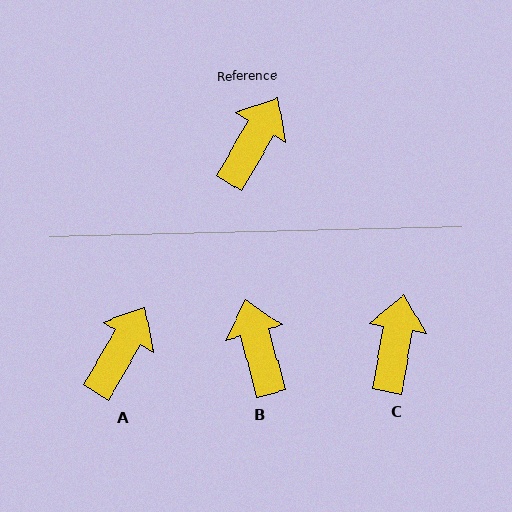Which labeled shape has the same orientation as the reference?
A.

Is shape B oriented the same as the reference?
No, it is off by about 45 degrees.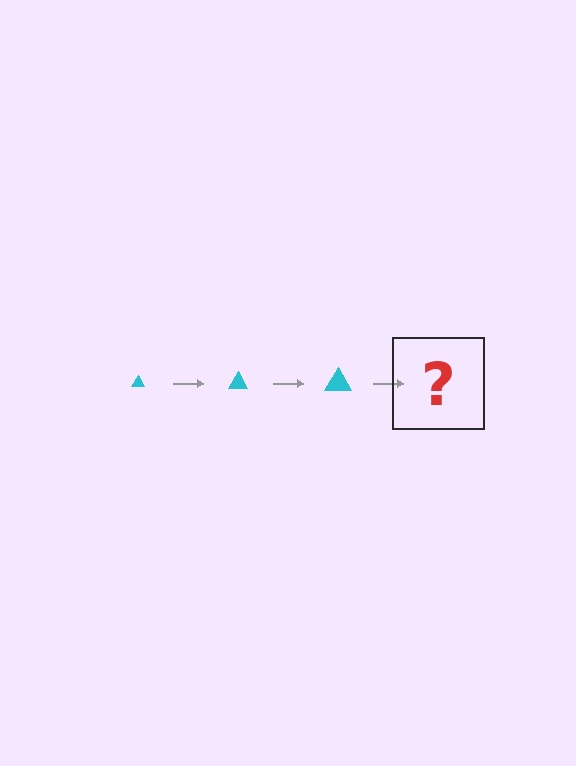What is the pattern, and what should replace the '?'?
The pattern is that the triangle gets progressively larger each step. The '?' should be a cyan triangle, larger than the previous one.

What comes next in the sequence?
The next element should be a cyan triangle, larger than the previous one.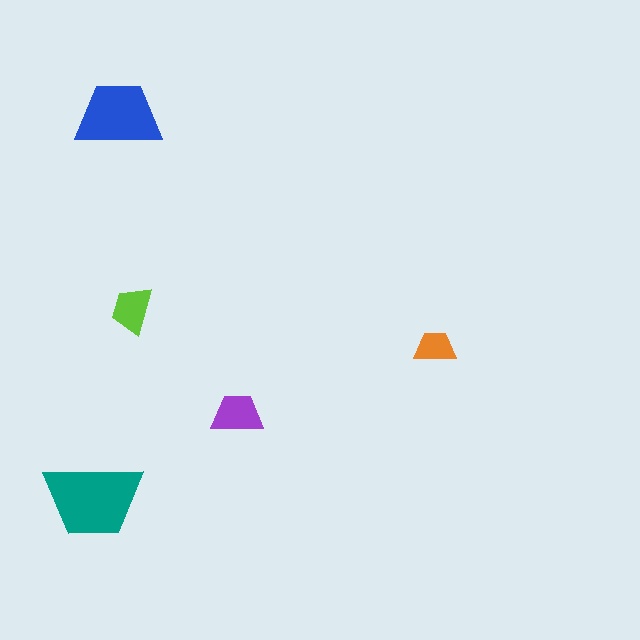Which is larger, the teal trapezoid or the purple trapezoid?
The teal one.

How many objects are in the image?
There are 5 objects in the image.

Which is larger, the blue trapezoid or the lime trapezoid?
The blue one.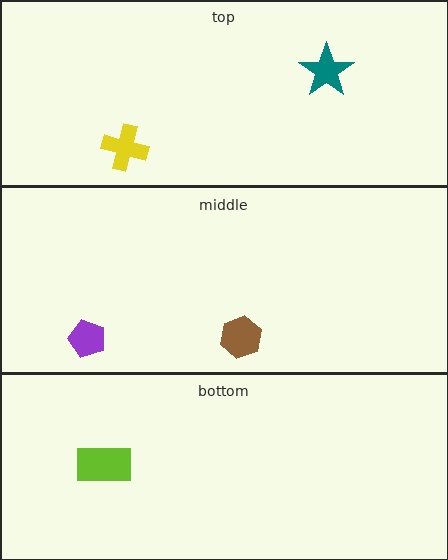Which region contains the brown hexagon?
The middle region.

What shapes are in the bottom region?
The lime rectangle.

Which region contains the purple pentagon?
The middle region.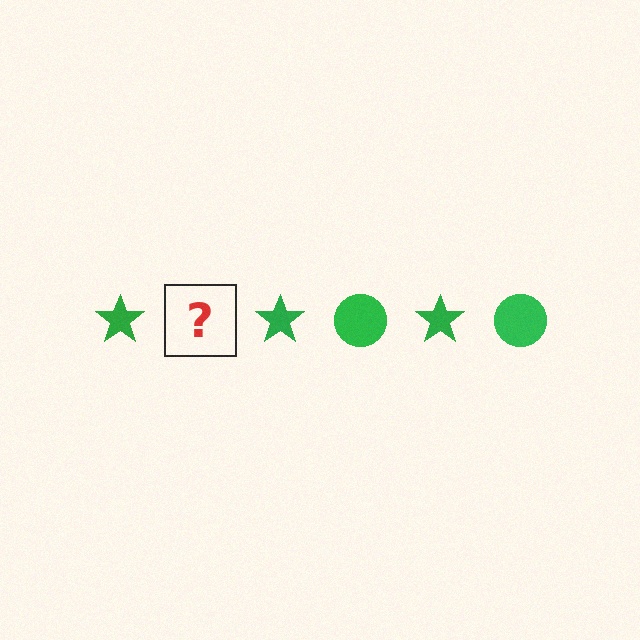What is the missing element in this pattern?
The missing element is a green circle.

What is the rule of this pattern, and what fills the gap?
The rule is that the pattern cycles through star, circle shapes in green. The gap should be filled with a green circle.